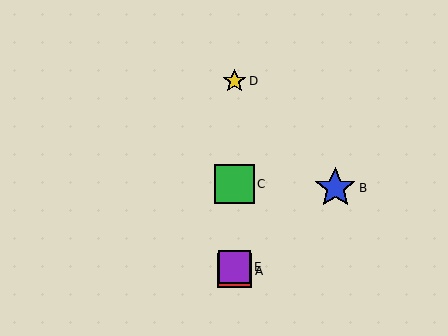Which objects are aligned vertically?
Objects A, C, D, E are aligned vertically.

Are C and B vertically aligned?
No, C is at x≈235 and B is at x≈335.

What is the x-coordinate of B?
Object B is at x≈335.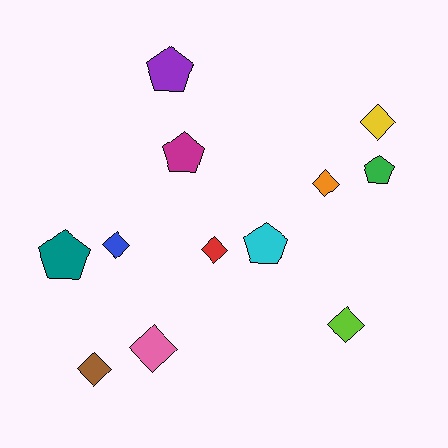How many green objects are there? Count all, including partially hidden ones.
There is 1 green object.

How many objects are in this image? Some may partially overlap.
There are 12 objects.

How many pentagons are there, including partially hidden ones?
There are 5 pentagons.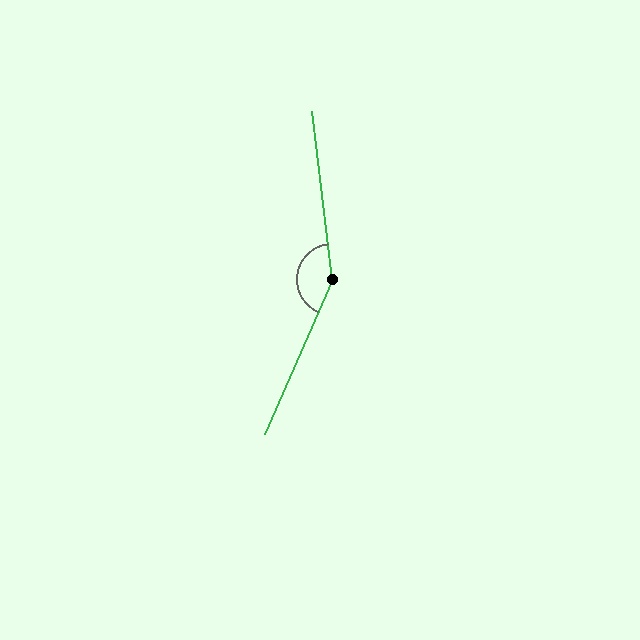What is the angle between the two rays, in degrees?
Approximately 149 degrees.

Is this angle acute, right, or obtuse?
It is obtuse.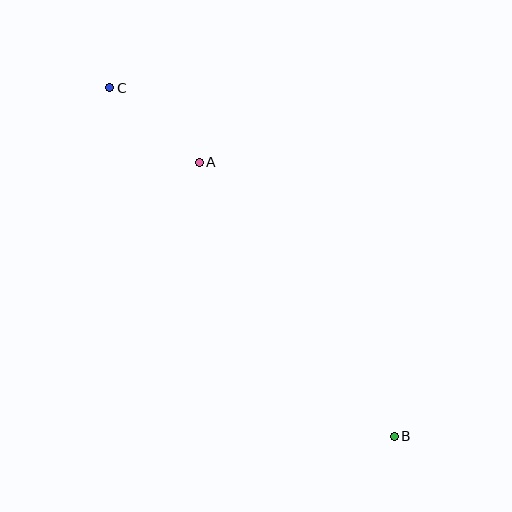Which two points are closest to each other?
Points A and C are closest to each other.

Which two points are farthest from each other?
Points B and C are farthest from each other.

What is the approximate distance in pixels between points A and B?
The distance between A and B is approximately 336 pixels.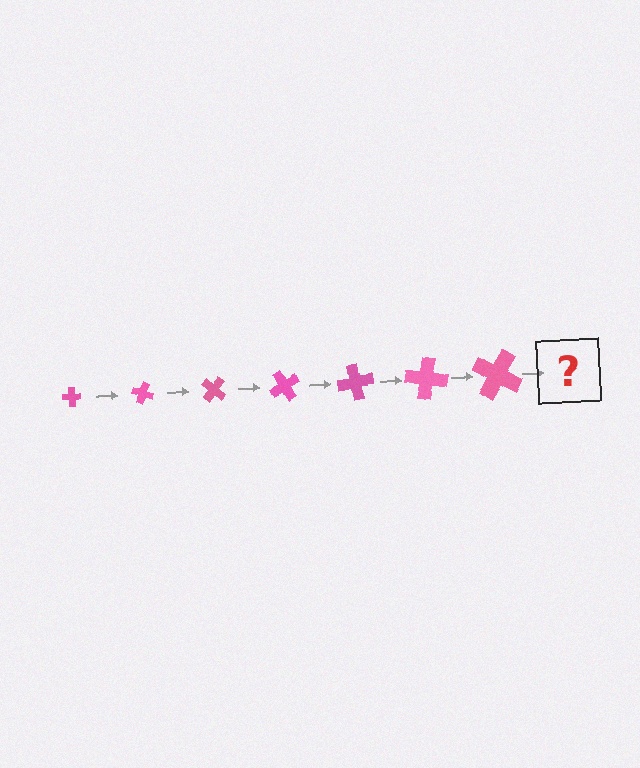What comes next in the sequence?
The next element should be a cross, larger than the previous one and rotated 140 degrees from the start.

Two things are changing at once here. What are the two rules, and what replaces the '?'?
The two rules are that the cross grows larger each step and it rotates 20 degrees each step. The '?' should be a cross, larger than the previous one and rotated 140 degrees from the start.